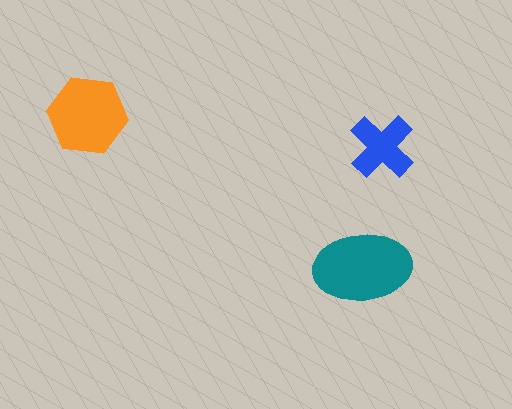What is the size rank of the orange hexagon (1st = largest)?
2nd.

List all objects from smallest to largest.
The blue cross, the orange hexagon, the teal ellipse.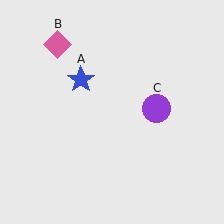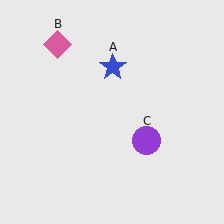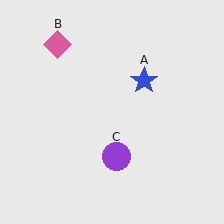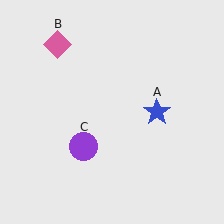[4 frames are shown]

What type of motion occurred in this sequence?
The blue star (object A), purple circle (object C) rotated clockwise around the center of the scene.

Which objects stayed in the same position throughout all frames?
Pink diamond (object B) remained stationary.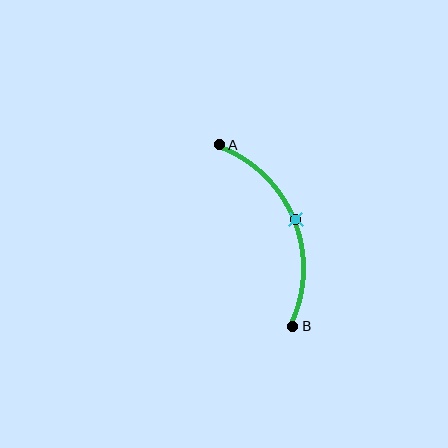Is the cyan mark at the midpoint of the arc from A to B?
Yes. The cyan mark lies on the arc at equal arc-length from both A and B — it is the arc midpoint.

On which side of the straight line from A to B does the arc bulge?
The arc bulges to the right of the straight line connecting A and B.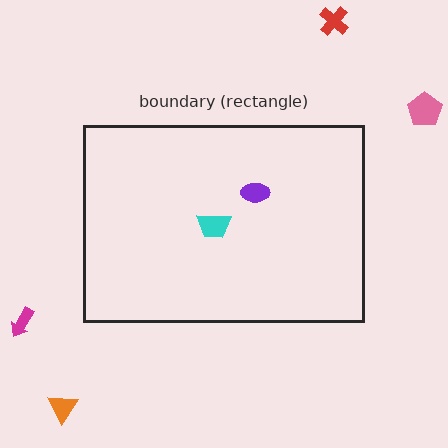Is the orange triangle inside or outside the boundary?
Outside.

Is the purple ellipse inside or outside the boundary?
Inside.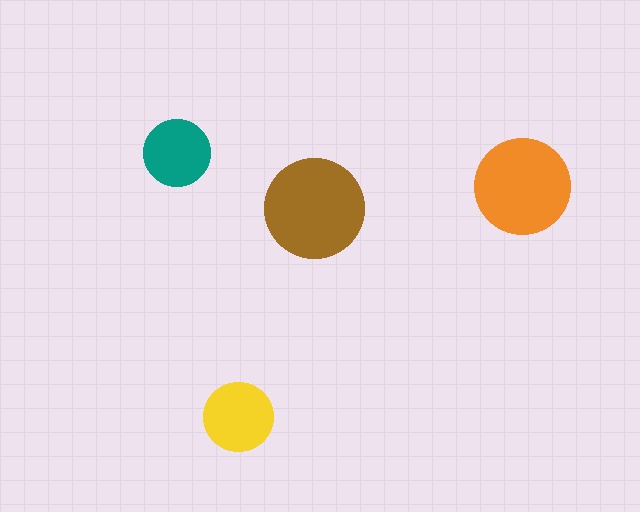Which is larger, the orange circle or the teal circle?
The orange one.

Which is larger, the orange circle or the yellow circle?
The orange one.